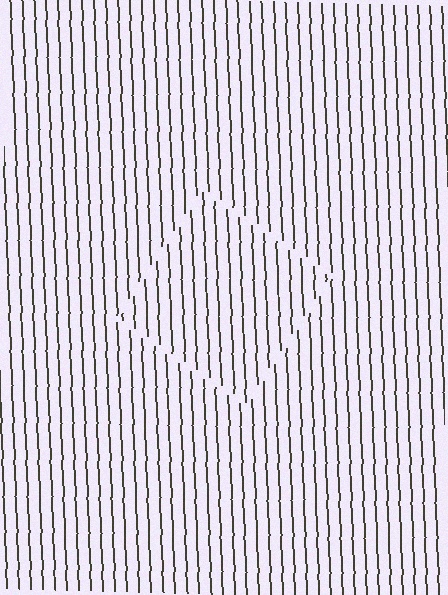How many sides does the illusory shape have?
4 sides — the line-ends trace a square.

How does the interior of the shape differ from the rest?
The interior of the shape contains the same grating, shifted by half a period — the contour is defined by the phase discontinuity where line-ends from the inner and outer gratings abut.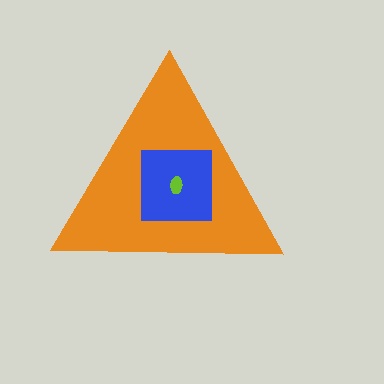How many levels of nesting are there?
3.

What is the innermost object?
The lime ellipse.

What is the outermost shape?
The orange triangle.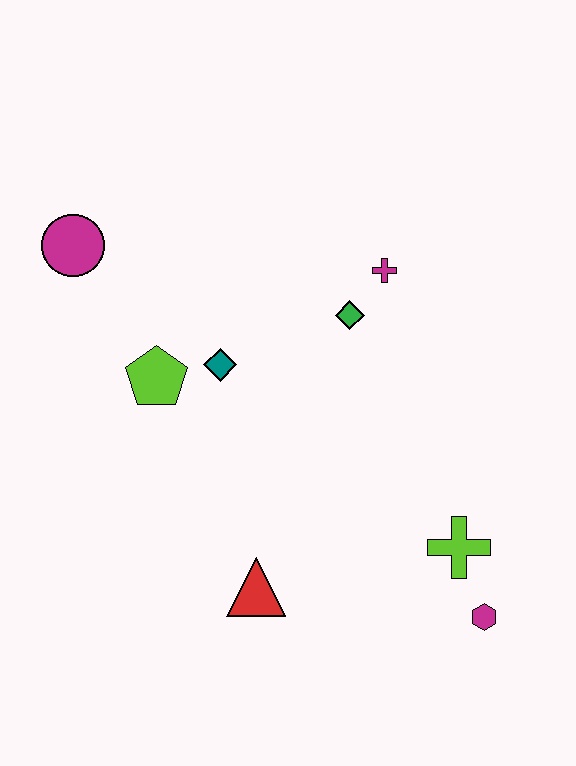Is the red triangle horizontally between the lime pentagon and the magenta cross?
Yes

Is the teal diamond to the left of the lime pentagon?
No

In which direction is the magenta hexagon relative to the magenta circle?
The magenta hexagon is to the right of the magenta circle.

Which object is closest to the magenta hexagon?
The lime cross is closest to the magenta hexagon.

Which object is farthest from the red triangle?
The magenta circle is farthest from the red triangle.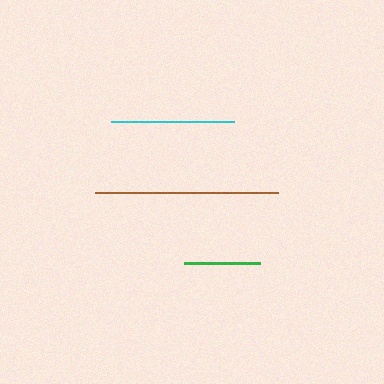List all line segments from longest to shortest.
From longest to shortest: brown, cyan, green.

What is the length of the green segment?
The green segment is approximately 76 pixels long.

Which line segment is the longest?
The brown line is the longest at approximately 183 pixels.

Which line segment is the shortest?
The green line is the shortest at approximately 76 pixels.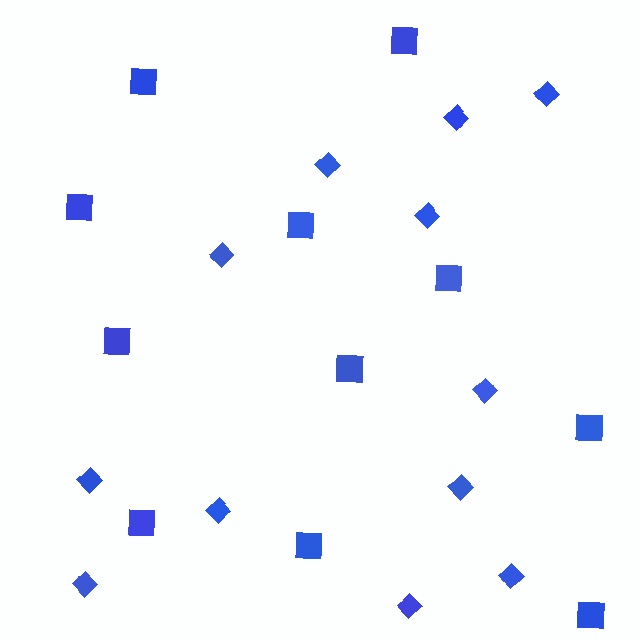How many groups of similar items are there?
There are 2 groups: one group of diamonds (12) and one group of squares (11).